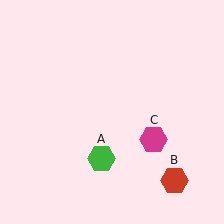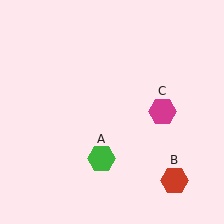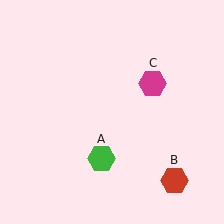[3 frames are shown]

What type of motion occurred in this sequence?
The magenta hexagon (object C) rotated counterclockwise around the center of the scene.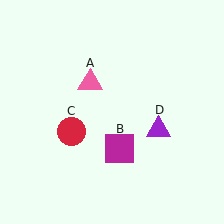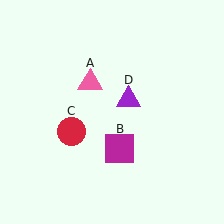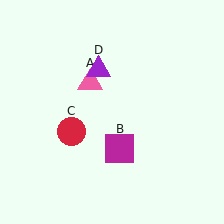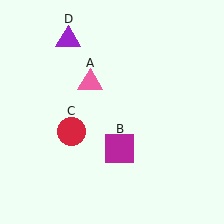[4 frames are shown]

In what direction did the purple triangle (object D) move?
The purple triangle (object D) moved up and to the left.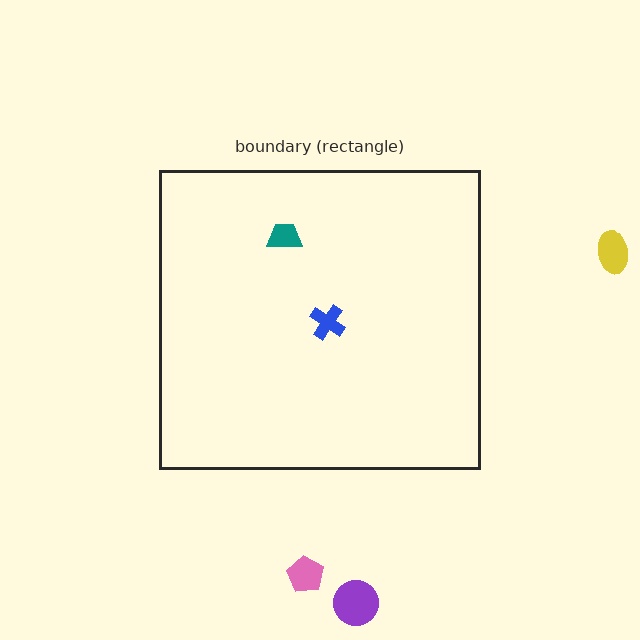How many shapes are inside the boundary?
2 inside, 3 outside.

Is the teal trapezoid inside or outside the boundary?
Inside.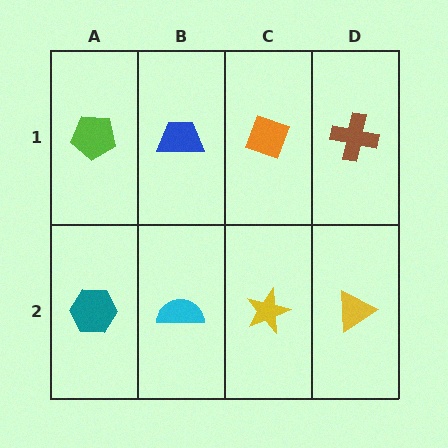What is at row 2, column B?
A cyan semicircle.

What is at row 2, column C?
A yellow star.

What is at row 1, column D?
A brown cross.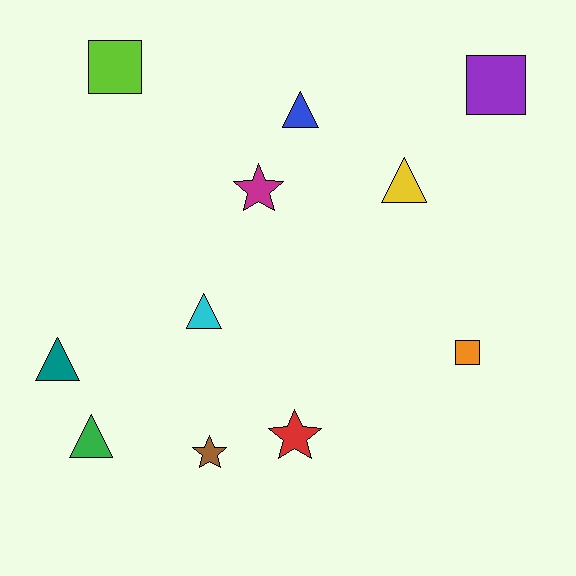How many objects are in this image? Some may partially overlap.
There are 11 objects.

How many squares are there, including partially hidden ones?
There are 3 squares.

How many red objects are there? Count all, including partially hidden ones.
There is 1 red object.